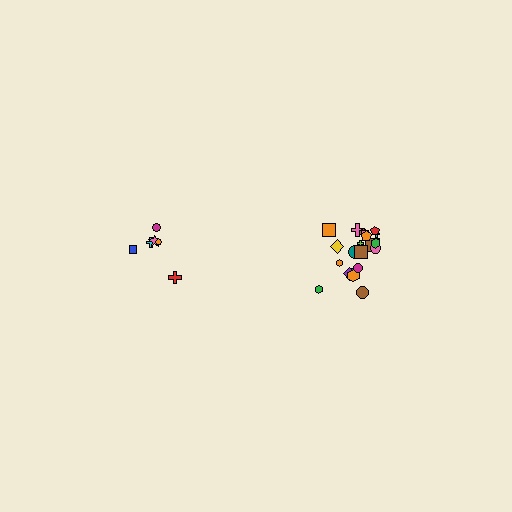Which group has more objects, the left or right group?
The right group.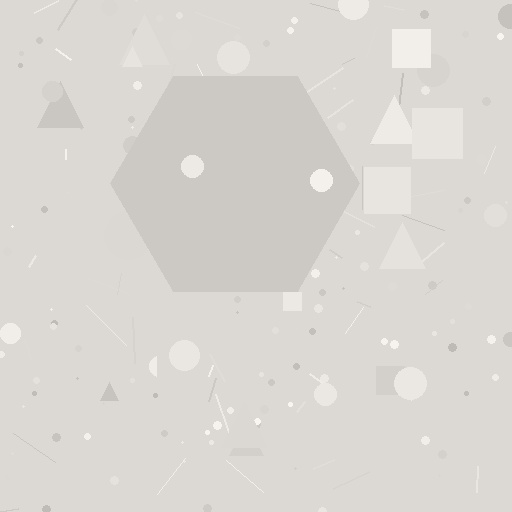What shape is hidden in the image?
A hexagon is hidden in the image.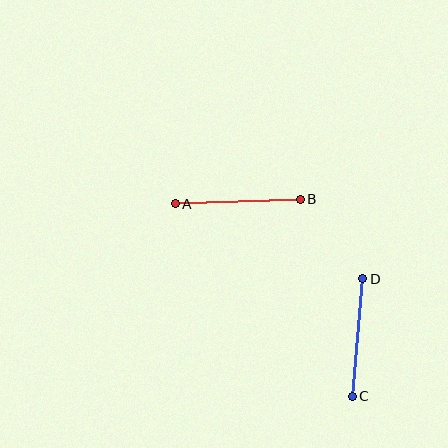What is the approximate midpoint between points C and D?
The midpoint is at approximately (358, 338) pixels.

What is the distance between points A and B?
The distance is approximately 125 pixels.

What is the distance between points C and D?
The distance is approximately 118 pixels.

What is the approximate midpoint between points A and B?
The midpoint is at approximately (238, 201) pixels.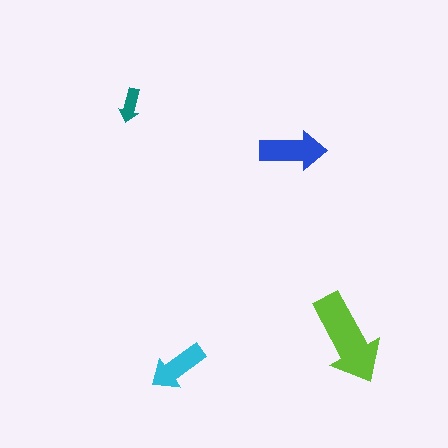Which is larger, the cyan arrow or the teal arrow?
The cyan one.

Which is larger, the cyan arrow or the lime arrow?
The lime one.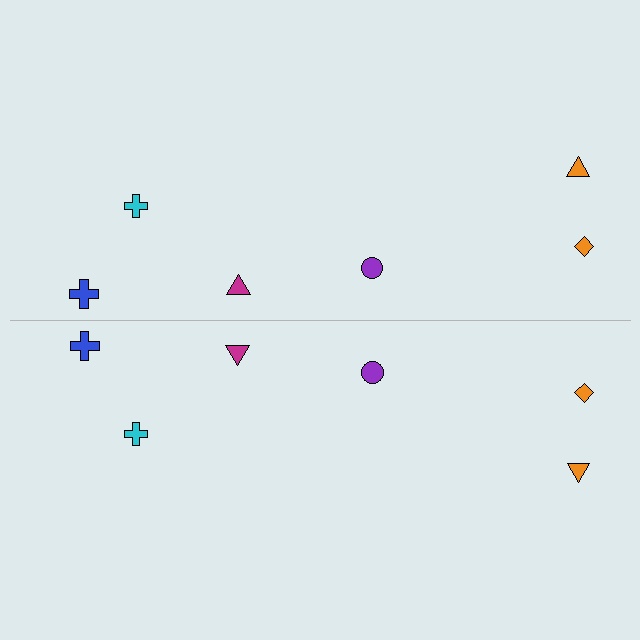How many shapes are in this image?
There are 12 shapes in this image.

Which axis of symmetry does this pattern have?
The pattern has a horizontal axis of symmetry running through the center of the image.